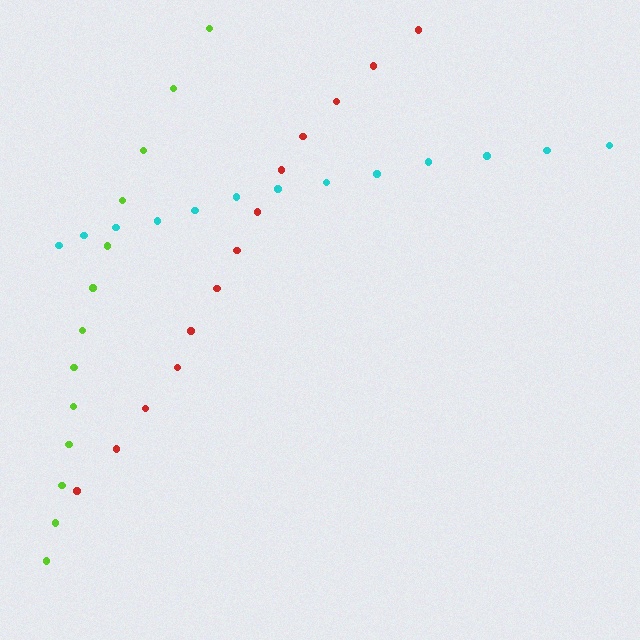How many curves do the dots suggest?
There are 3 distinct paths.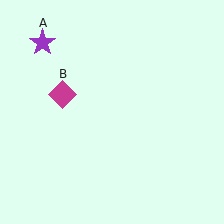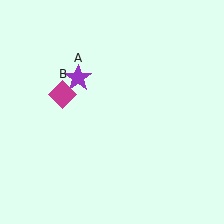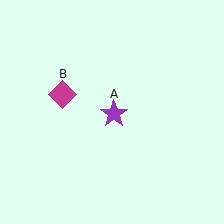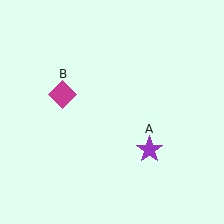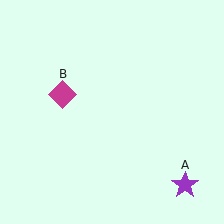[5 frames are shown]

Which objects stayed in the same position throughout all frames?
Magenta diamond (object B) remained stationary.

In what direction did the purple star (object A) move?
The purple star (object A) moved down and to the right.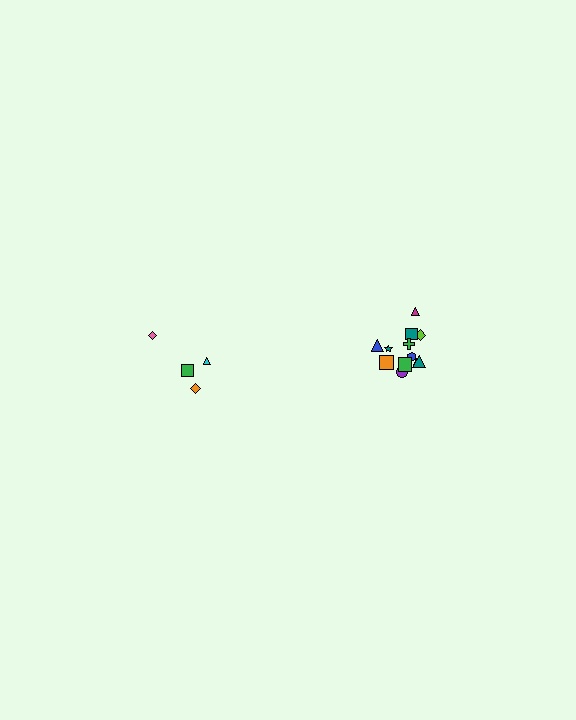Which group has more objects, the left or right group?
The right group.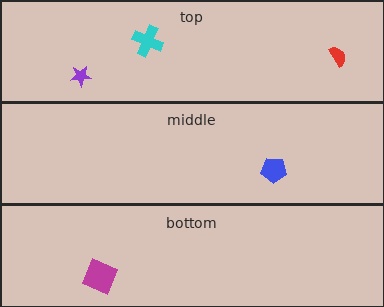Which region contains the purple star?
The top region.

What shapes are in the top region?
The cyan cross, the purple star, the red semicircle.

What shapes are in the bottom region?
The magenta square.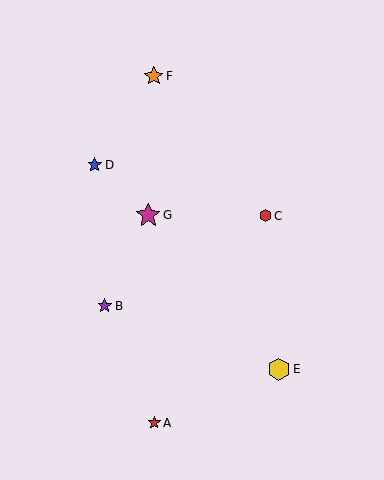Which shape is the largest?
The magenta star (labeled G) is the largest.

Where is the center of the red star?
The center of the red star is at (154, 423).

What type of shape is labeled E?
Shape E is a yellow hexagon.